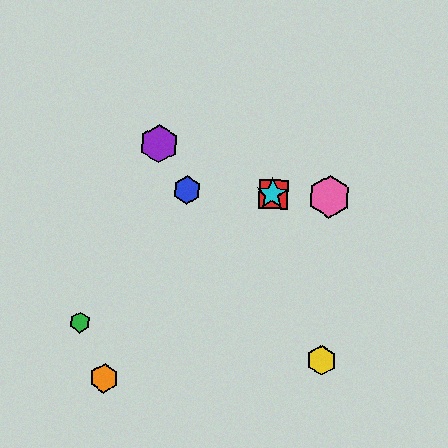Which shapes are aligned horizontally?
The red square, the blue hexagon, the cyan star, the pink hexagon are aligned horizontally.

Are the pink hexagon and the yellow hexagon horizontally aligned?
No, the pink hexagon is at y≈197 and the yellow hexagon is at y≈360.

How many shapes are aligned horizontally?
4 shapes (the red square, the blue hexagon, the cyan star, the pink hexagon) are aligned horizontally.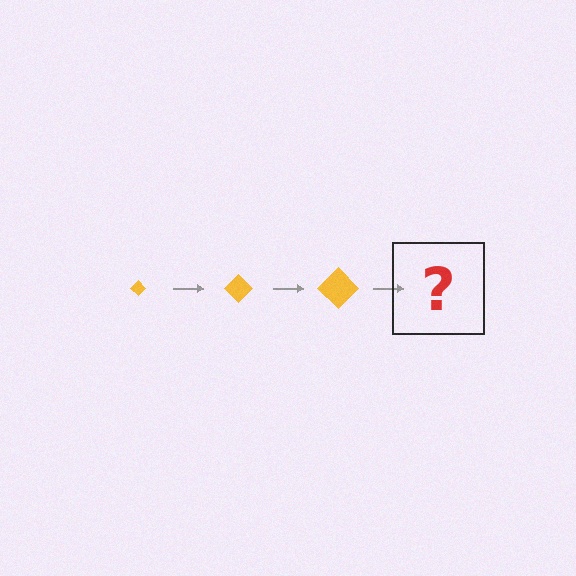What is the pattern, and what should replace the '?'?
The pattern is that the diamond gets progressively larger each step. The '?' should be a yellow diamond, larger than the previous one.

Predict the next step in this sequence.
The next step is a yellow diamond, larger than the previous one.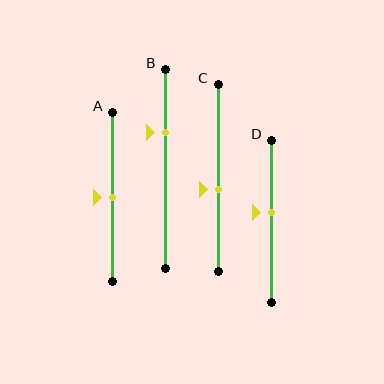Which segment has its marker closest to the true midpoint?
Segment A has its marker closest to the true midpoint.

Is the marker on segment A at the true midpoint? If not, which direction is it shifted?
Yes, the marker on segment A is at the true midpoint.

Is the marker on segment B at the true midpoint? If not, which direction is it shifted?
No, the marker on segment B is shifted upward by about 19% of the segment length.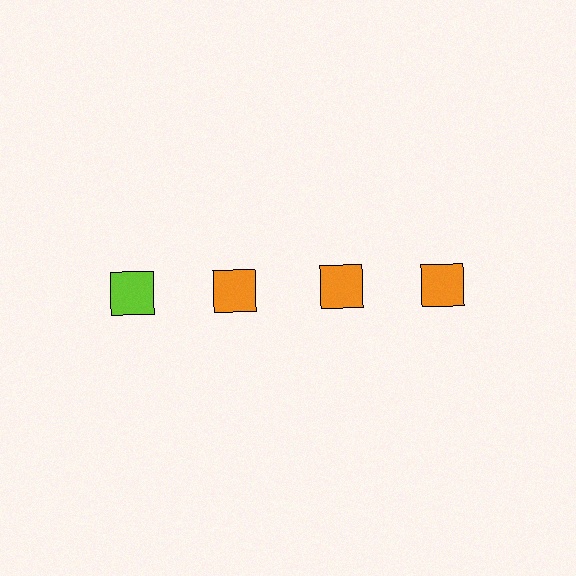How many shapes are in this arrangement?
There are 4 shapes arranged in a grid pattern.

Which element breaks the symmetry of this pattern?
The lime square in the top row, leftmost column breaks the symmetry. All other shapes are orange squares.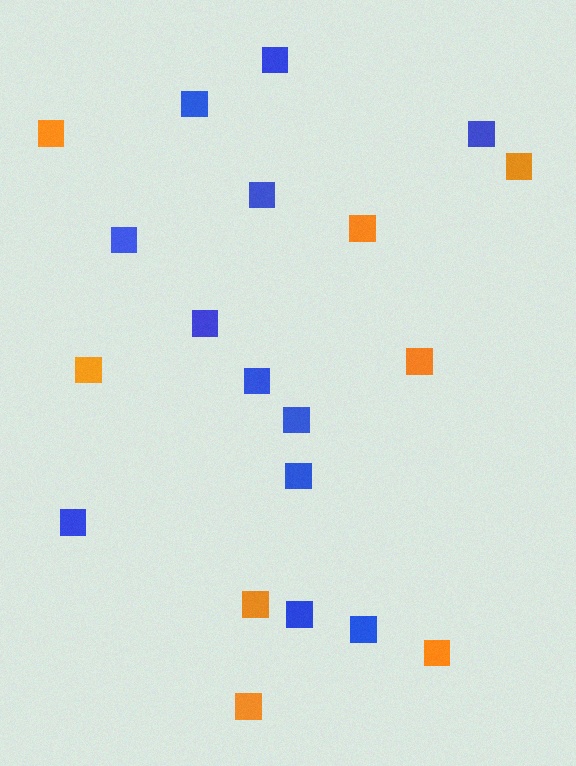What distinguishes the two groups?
There are 2 groups: one group of blue squares (12) and one group of orange squares (8).